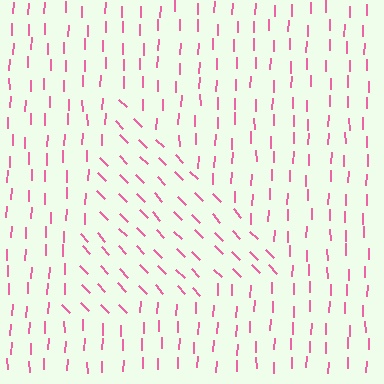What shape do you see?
I see a triangle.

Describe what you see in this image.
The image is filled with small pink line segments. A triangle region in the image has lines oriented differently from the surrounding lines, creating a visible texture boundary.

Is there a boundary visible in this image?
Yes, there is a texture boundary formed by a change in line orientation.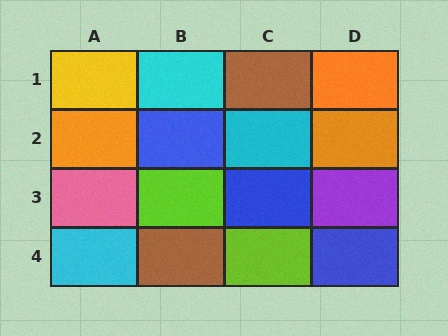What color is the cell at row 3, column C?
Blue.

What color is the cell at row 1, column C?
Brown.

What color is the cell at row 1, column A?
Yellow.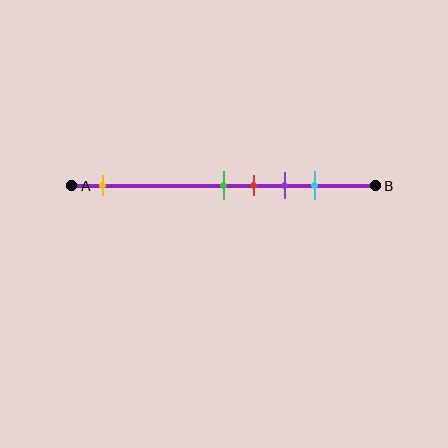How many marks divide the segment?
There are 5 marks dividing the segment.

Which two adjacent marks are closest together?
The green and red marks are the closest adjacent pair.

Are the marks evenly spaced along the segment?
No, the marks are not evenly spaced.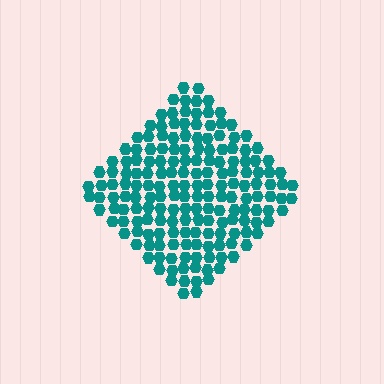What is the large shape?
The large shape is a diamond.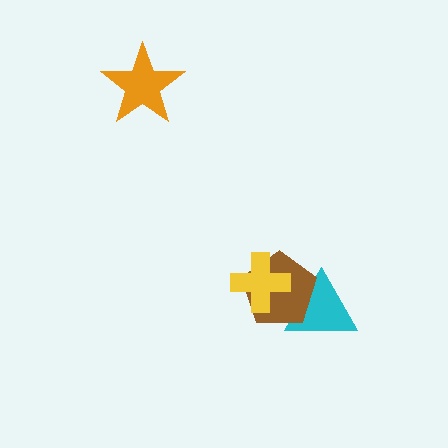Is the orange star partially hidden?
No, no other shape covers it.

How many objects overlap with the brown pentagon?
2 objects overlap with the brown pentagon.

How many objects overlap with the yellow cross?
1 object overlaps with the yellow cross.